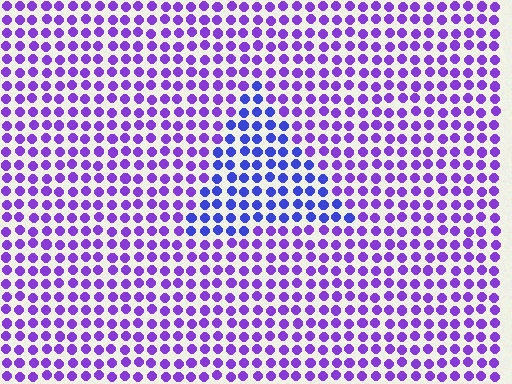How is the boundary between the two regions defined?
The boundary is defined purely by a slight shift in hue (about 34 degrees). Spacing, size, and orientation are identical on both sides.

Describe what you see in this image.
The image is filled with small purple elements in a uniform arrangement. A triangle-shaped region is visible where the elements are tinted to a slightly different hue, forming a subtle color boundary.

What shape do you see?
I see a triangle.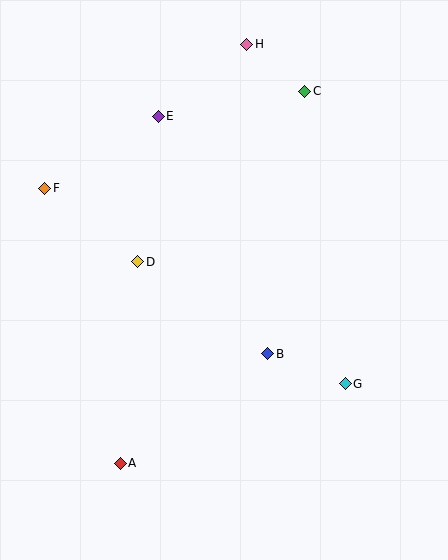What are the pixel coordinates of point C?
Point C is at (305, 91).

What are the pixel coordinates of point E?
Point E is at (158, 116).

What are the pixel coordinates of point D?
Point D is at (138, 262).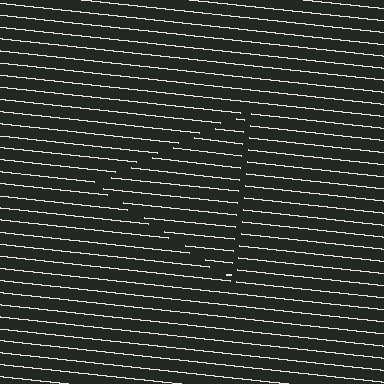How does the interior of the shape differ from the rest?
The interior of the shape contains the same grating, shifted by half a period — the contour is defined by the phase discontinuity where line-ends from the inner and outer gratings abut.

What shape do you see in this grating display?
An illusory triangle. The interior of the shape contains the same grating, shifted by half a period — the contour is defined by the phase discontinuity where line-ends from the inner and outer gratings abut.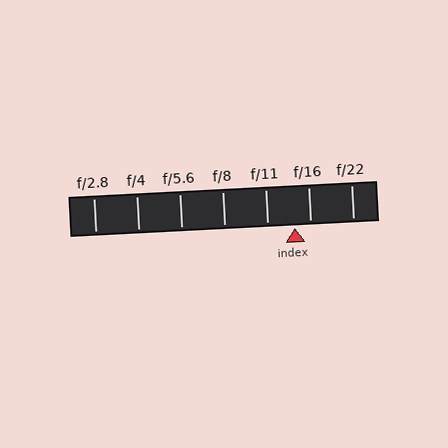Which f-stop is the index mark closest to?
The index mark is closest to f/16.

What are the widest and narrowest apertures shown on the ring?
The widest aperture shown is f/2.8 and the narrowest is f/22.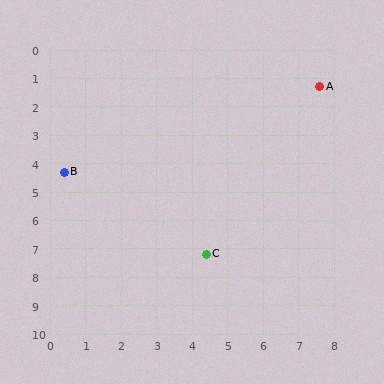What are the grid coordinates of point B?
Point B is at approximately (0.4, 4.3).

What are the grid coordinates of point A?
Point A is at approximately (7.6, 1.3).